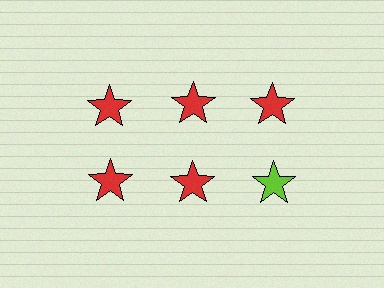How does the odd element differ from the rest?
It has a different color: lime instead of red.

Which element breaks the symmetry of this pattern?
The lime star in the second row, center column breaks the symmetry. All other shapes are red stars.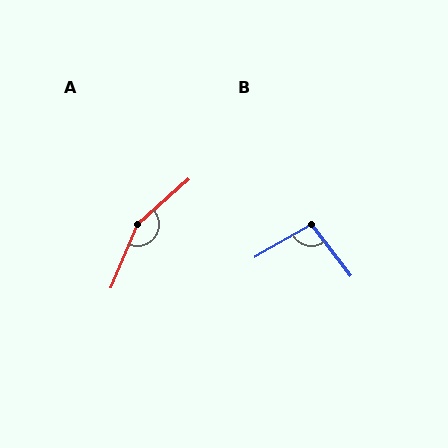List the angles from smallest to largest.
B (97°), A (154°).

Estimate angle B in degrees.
Approximately 97 degrees.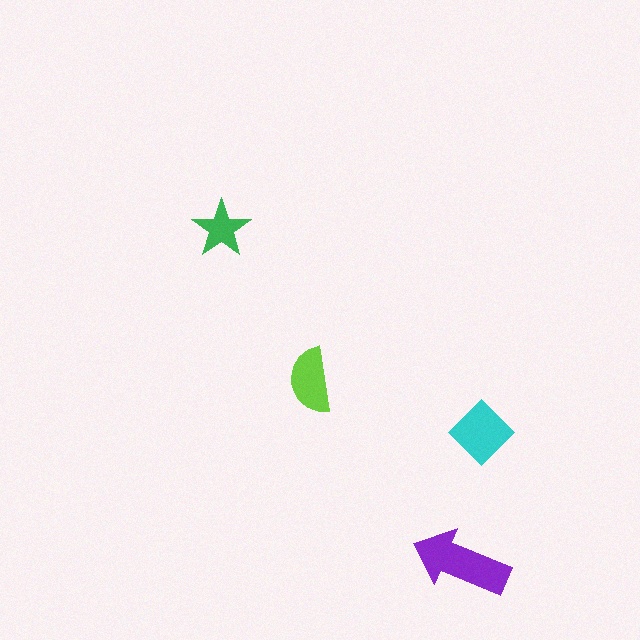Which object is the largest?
The purple arrow.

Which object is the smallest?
The green star.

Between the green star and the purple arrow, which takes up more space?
The purple arrow.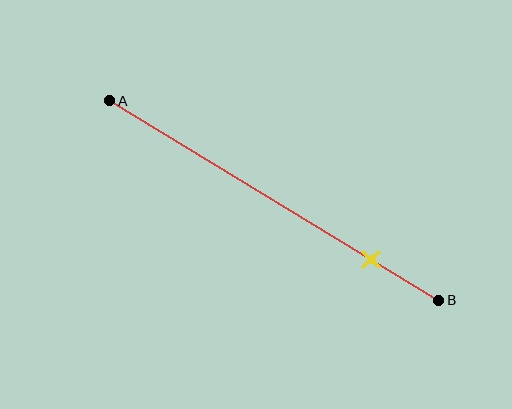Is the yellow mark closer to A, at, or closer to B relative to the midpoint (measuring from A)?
The yellow mark is closer to point B than the midpoint of segment AB.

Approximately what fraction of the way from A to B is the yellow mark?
The yellow mark is approximately 80% of the way from A to B.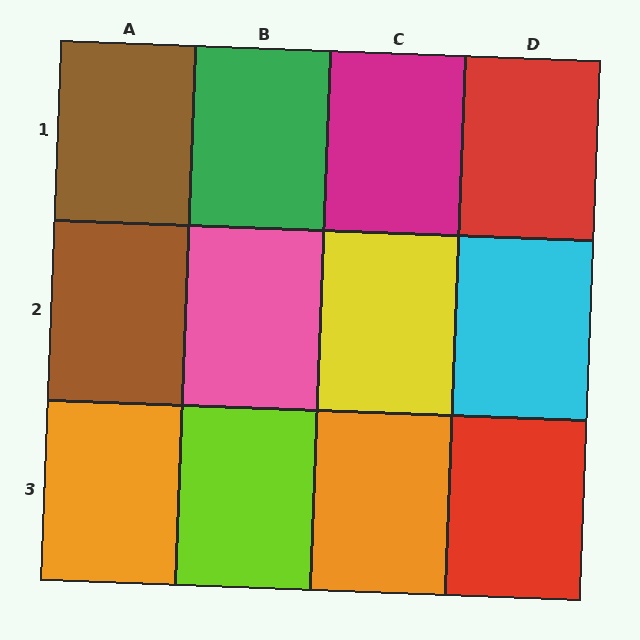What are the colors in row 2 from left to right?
Brown, pink, yellow, cyan.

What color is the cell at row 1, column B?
Green.